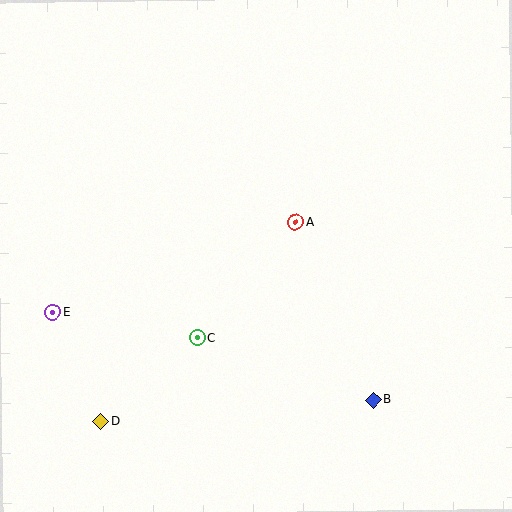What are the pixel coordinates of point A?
Point A is at (295, 222).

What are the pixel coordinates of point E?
Point E is at (52, 312).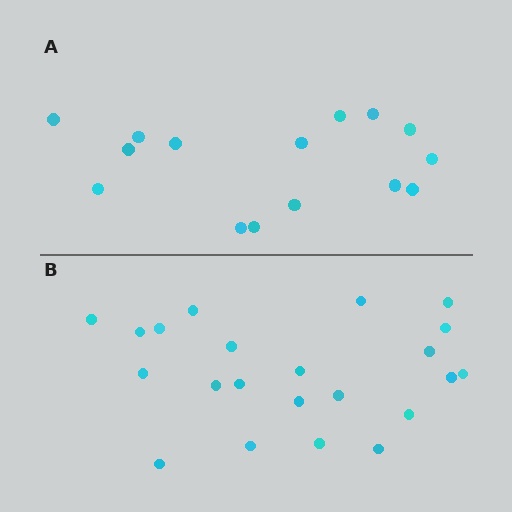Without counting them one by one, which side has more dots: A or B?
Region B (the bottom region) has more dots.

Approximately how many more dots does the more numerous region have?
Region B has roughly 8 or so more dots than region A.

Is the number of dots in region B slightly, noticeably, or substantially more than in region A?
Region B has substantially more. The ratio is roughly 1.5 to 1.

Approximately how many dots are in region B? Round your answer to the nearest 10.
About 20 dots. (The exact count is 22, which rounds to 20.)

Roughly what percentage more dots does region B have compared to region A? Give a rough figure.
About 45% more.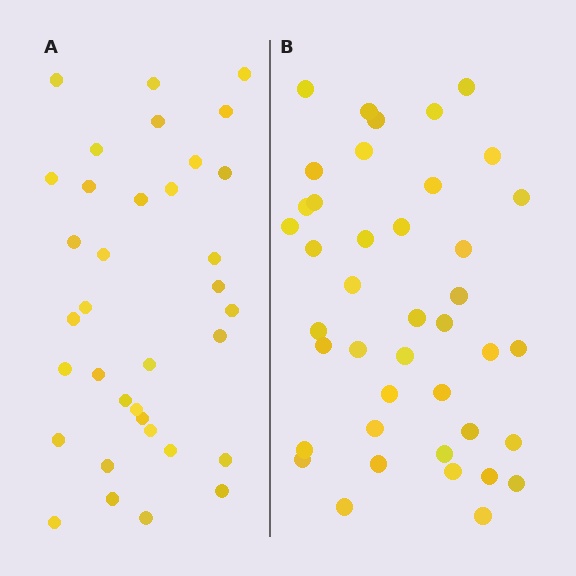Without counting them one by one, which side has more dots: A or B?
Region B (the right region) has more dots.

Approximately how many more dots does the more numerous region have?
Region B has about 6 more dots than region A.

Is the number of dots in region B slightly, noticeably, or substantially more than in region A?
Region B has only slightly more — the two regions are fairly close. The ratio is roughly 1.2 to 1.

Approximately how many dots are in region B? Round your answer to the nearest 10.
About 40 dots. (The exact count is 41, which rounds to 40.)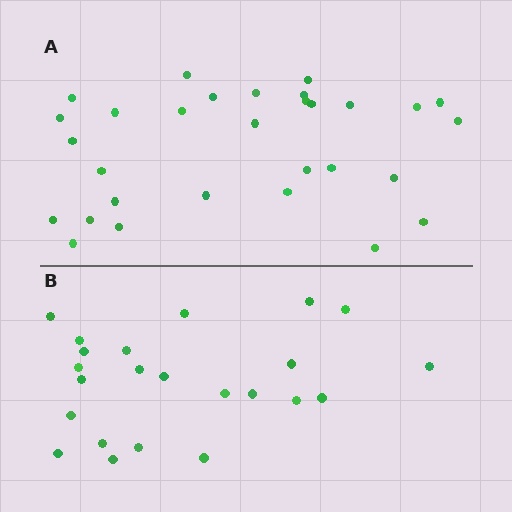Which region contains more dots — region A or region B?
Region A (the top region) has more dots.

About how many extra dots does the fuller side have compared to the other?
Region A has roughly 8 or so more dots than region B.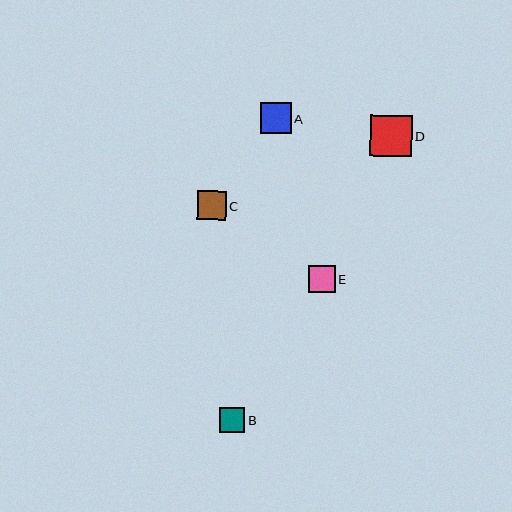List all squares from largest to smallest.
From largest to smallest: D, A, C, E, B.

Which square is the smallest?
Square B is the smallest with a size of approximately 26 pixels.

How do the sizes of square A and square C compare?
Square A and square C are approximately the same size.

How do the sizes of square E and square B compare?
Square E and square B are approximately the same size.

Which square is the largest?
Square D is the largest with a size of approximately 42 pixels.